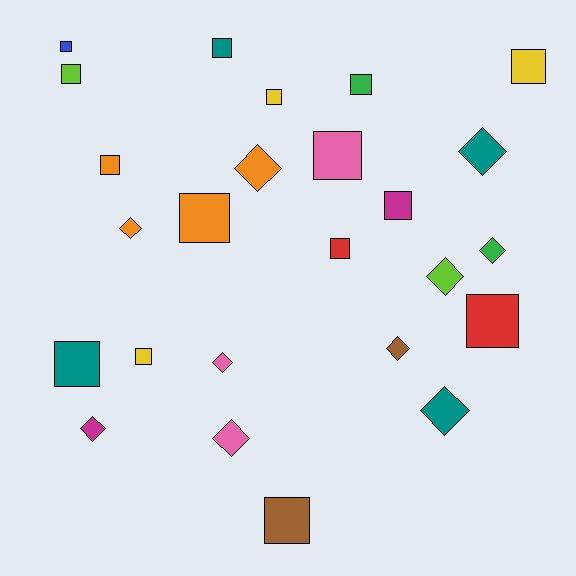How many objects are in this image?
There are 25 objects.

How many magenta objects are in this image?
There are 2 magenta objects.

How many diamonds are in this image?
There are 10 diamonds.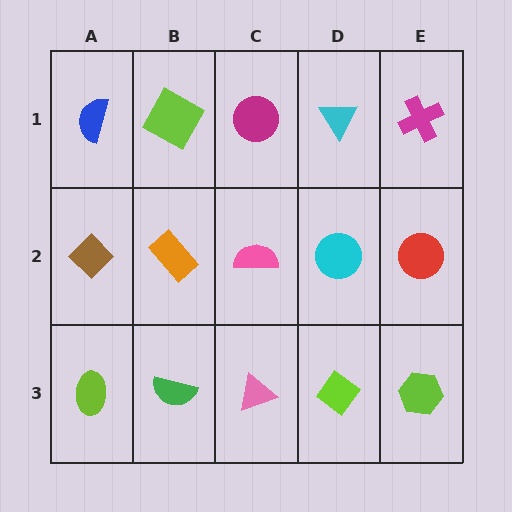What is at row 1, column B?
A lime square.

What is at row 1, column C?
A magenta circle.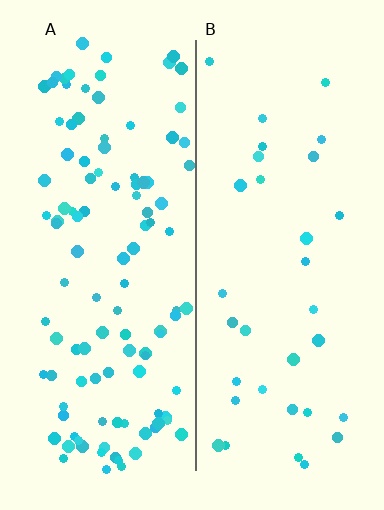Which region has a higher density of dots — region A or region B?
A (the left).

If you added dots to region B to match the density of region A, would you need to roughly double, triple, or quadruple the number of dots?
Approximately triple.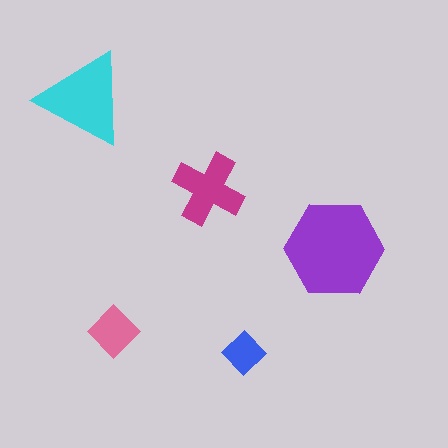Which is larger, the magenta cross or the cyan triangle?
The cyan triangle.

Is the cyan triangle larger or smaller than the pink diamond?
Larger.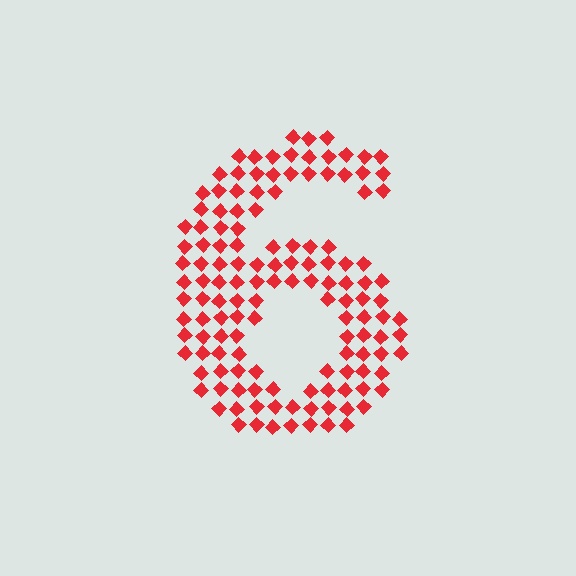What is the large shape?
The large shape is the digit 6.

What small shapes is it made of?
It is made of small diamonds.